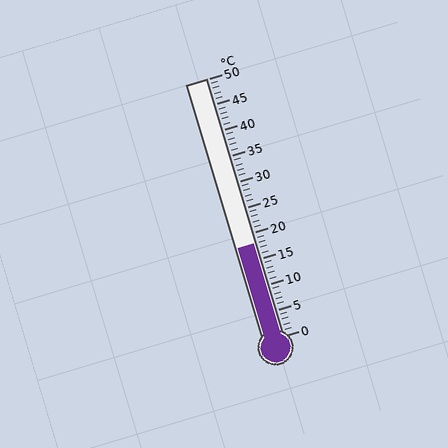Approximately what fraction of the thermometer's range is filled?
The thermometer is filled to approximately 35% of its range.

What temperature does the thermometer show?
The thermometer shows approximately 18°C.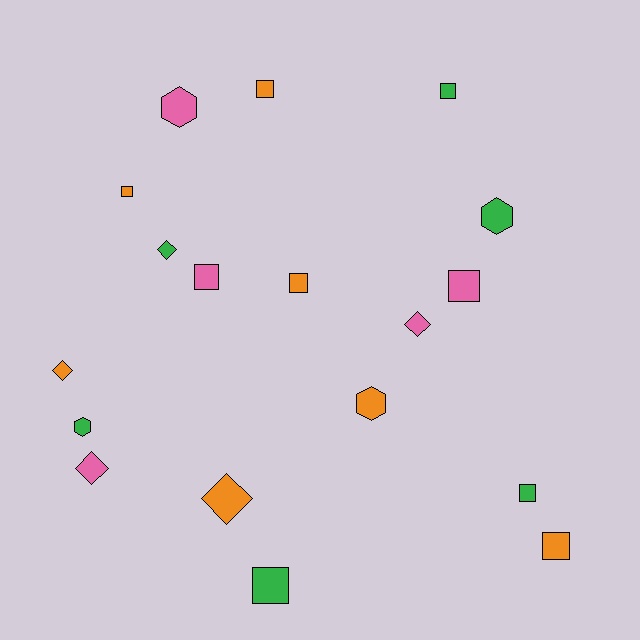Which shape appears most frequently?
Square, with 9 objects.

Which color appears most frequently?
Orange, with 7 objects.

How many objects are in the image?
There are 18 objects.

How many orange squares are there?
There are 4 orange squares.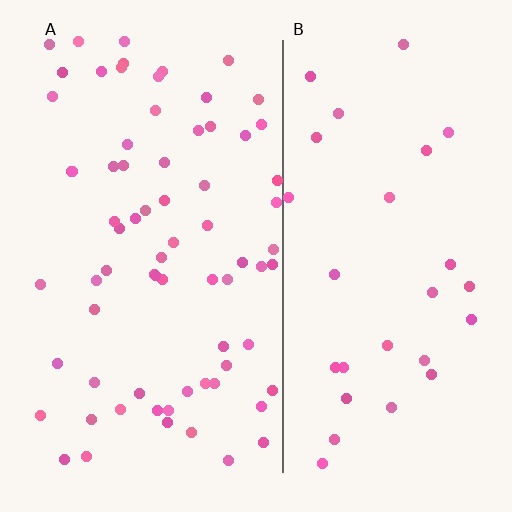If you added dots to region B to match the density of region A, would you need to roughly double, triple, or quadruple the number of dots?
Approximately double.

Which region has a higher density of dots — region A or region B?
A (the left).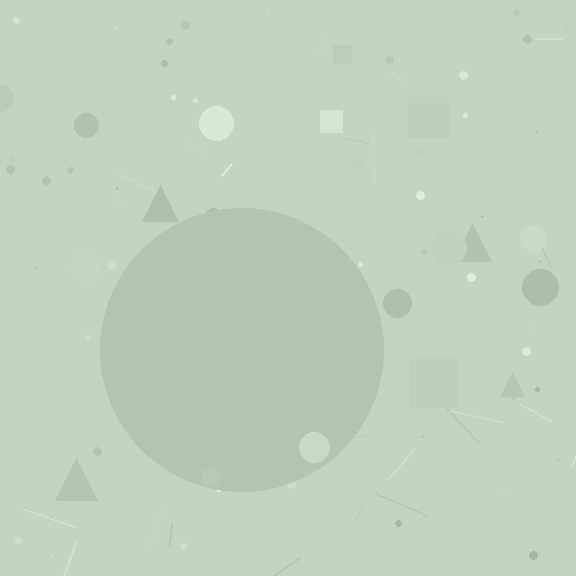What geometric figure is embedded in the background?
A circle is embedded in the background.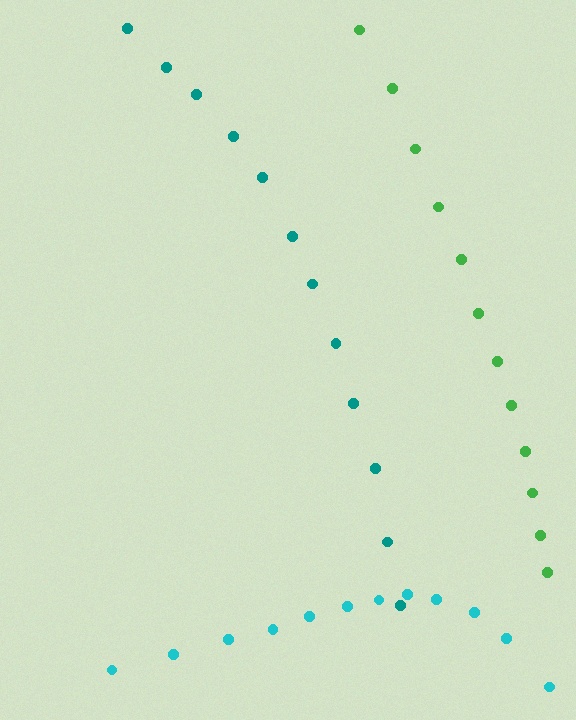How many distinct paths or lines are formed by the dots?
There are 3 distinct paths.